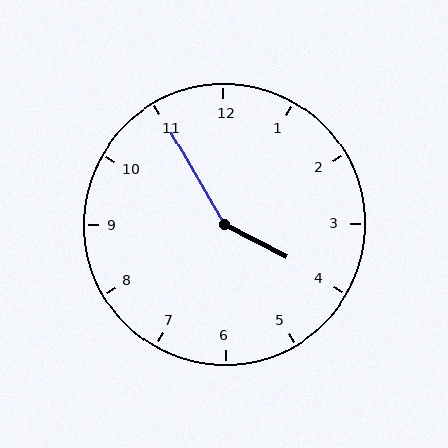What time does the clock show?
3:55.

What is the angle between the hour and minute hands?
Approximately 148 degrees.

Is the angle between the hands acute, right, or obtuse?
It is obtuse.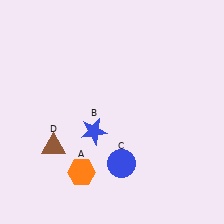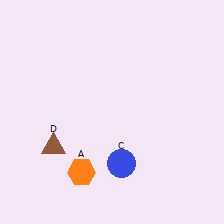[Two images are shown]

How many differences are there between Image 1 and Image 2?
There is 1 difference between the two images.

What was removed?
The blue star (B) was removed in Image 2.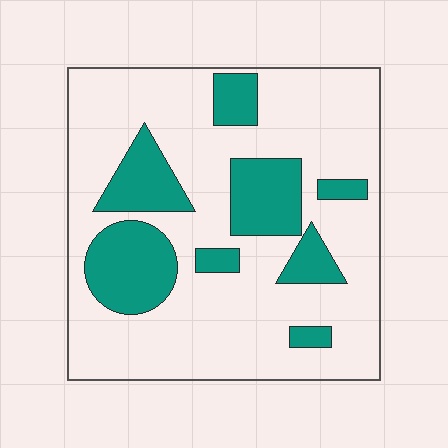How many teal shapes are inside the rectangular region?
8.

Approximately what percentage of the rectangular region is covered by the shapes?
Approximately 25%.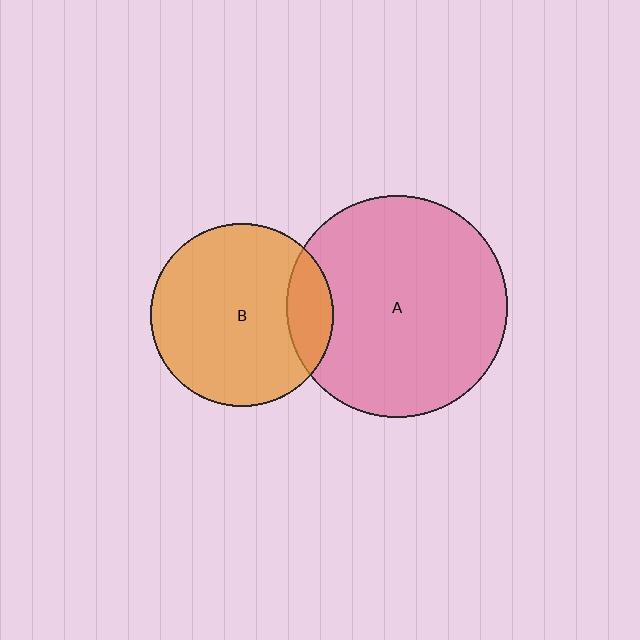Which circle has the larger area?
Circle A (pink).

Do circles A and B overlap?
Yes.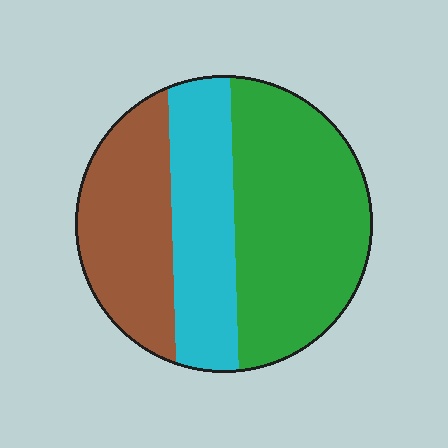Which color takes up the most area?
Green, at roughly 45%.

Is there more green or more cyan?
Green.